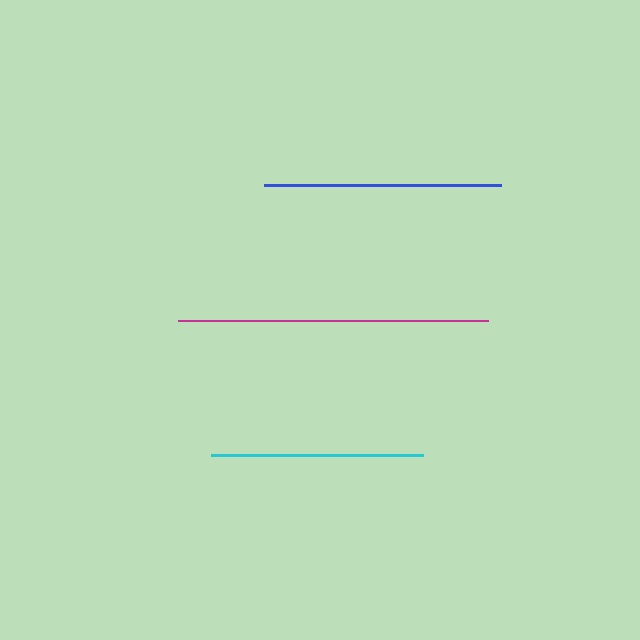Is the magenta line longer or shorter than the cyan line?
The magenta line is longer than the cyan line.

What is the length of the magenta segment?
The magenta segment is approximately 310 pixels long.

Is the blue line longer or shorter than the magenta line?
The magenta line is longer than the blue line.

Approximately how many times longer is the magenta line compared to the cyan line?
The magenta line is approximately 1.5 times the length of the cyan line.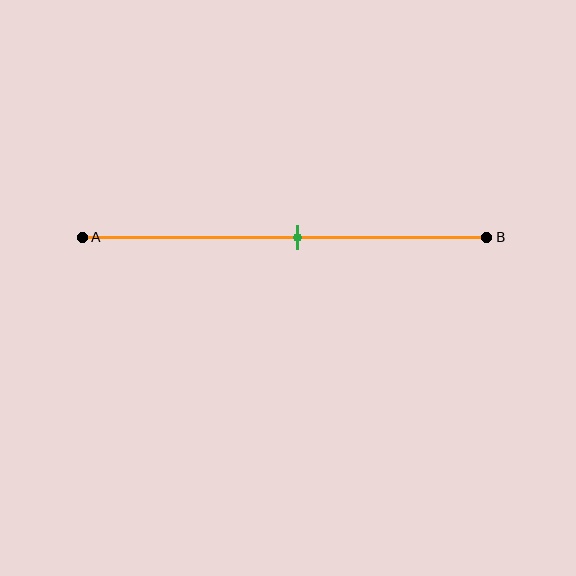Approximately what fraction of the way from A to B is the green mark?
The green mark is approximately 55% of the way from A to B.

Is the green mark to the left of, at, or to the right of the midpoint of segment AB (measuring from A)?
The green mark is to the right of the midpoint of segment AB.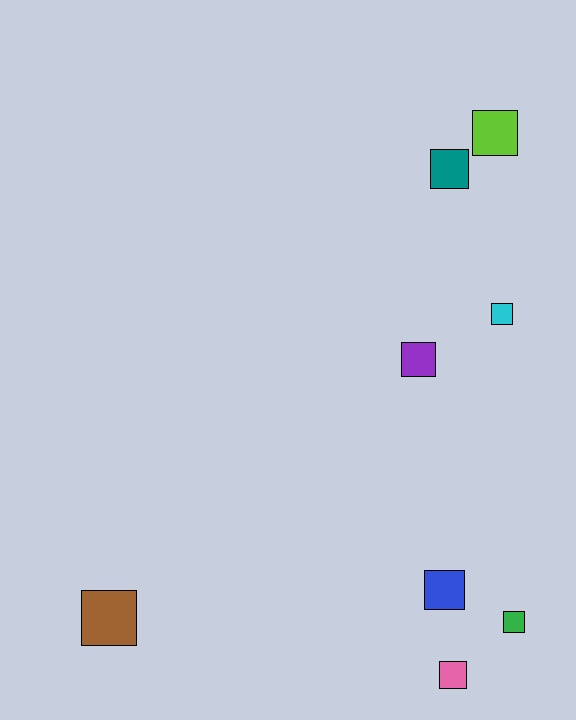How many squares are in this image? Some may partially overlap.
There are 8 squares.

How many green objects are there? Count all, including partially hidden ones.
There is 1 green object.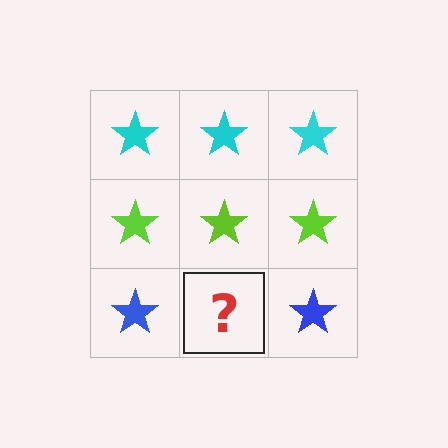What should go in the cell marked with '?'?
The missing cell should contain a blue star.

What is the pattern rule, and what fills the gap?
The rule is that each row has a consistent color. The gap should be filled with a blue star.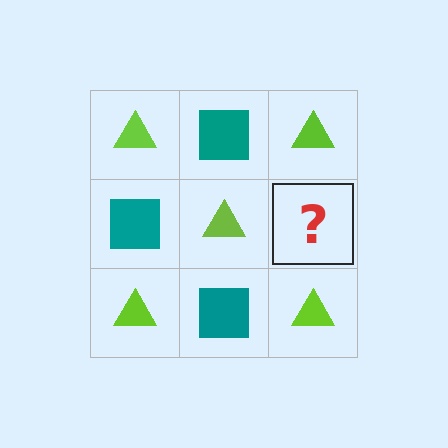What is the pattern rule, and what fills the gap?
The rule is that it alternates lime triangle and teal square in a checkerboard pattern. The gap should be filled with a teal square.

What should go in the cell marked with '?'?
The missing cell should contain a teal square.